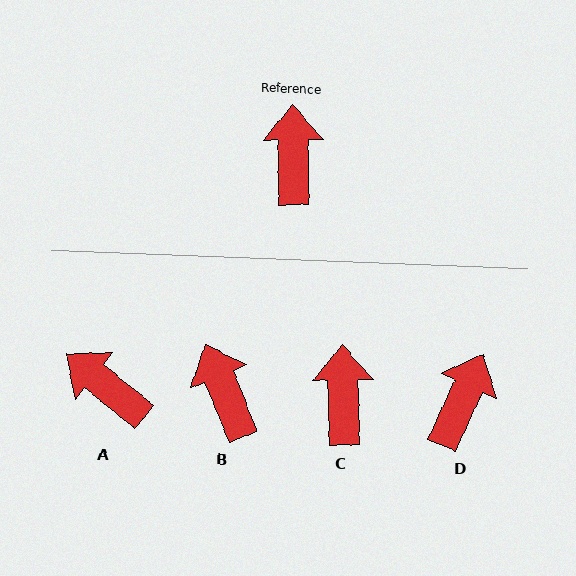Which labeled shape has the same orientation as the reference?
C.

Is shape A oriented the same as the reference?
No, it is off by about 50 degrees.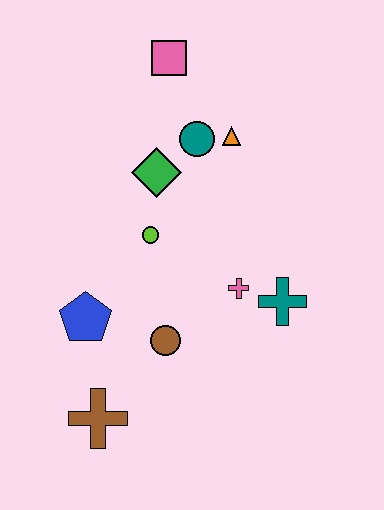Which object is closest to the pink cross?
The teal cross is closest to the pink cross.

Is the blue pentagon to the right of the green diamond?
No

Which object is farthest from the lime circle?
The brown cross is farthest from the lime circle.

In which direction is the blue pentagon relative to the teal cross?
The blue pentagon is to the left of the teal cross.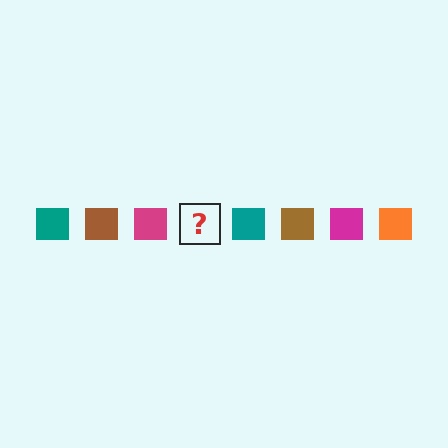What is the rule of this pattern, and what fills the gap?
The rule is that the pattern cycles through teal, brown, magenta, orange squares. The gap should be filled with an orange square.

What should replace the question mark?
The question mark should be replaced with an orange square.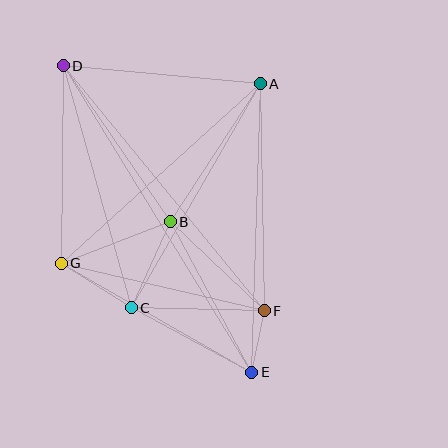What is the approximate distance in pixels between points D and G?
The distance between D and G is approximately 198 pixels.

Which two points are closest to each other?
Points E and F are closest to each other.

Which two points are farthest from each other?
Points D and E are farthest from each other.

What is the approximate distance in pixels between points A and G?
The distance between A and G is approximately 268 pixels.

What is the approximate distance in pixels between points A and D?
The distance between A and D is approximately 198 pixels.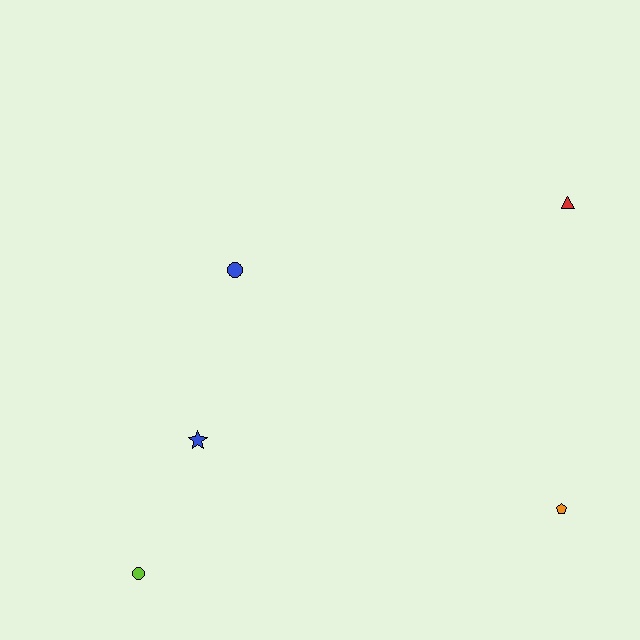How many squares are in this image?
There are no squares.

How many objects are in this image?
There are 5 objects.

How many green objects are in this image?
There are no green objects.